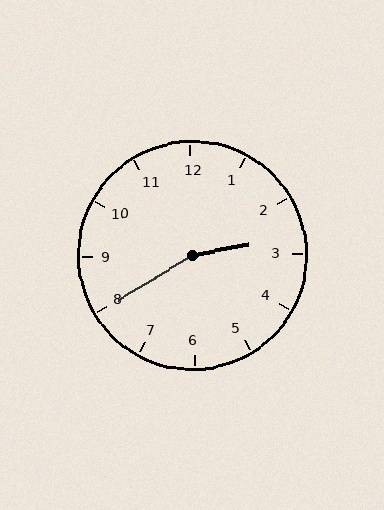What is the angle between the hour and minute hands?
Approximately 160 degrees.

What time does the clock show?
2:40.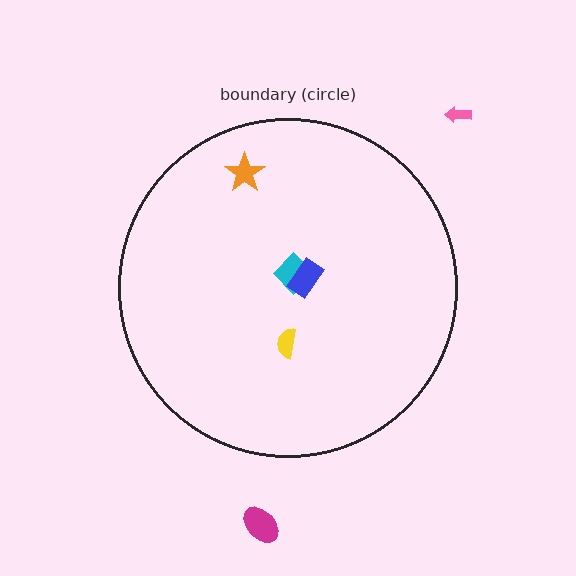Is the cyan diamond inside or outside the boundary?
Inside.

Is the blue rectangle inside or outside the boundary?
Inside.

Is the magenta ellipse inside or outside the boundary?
Outside.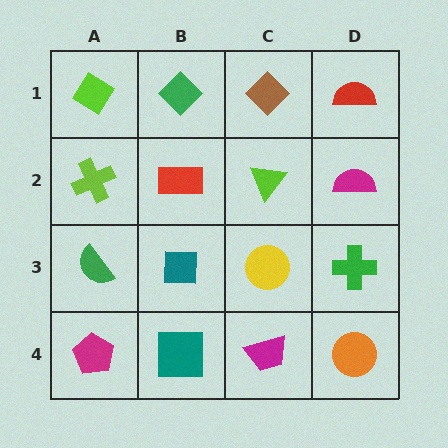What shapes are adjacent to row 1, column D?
A magenta semicircle (row 2, column D), a brown diamond (row 1, column C).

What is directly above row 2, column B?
A green diamond.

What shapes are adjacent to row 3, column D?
A magenta semicircle (row 2, column D), an orange circle (row 4, column D), a yellow circle (row 3, column C).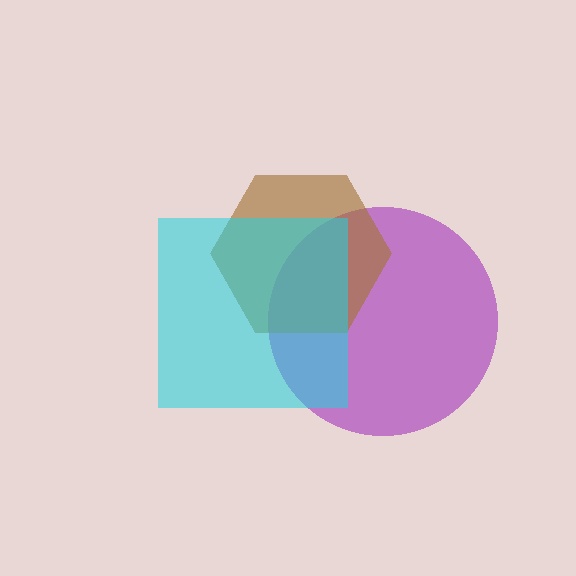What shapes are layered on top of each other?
The layered shapes are: a purple circle, a brown hexagon, a cyan square.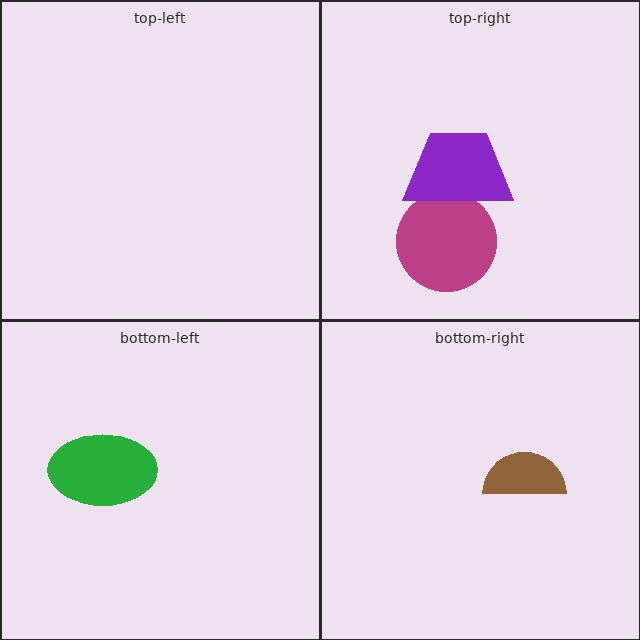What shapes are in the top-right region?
The magenta circle, the purple trapezoid.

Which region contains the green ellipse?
The bottom-left region.